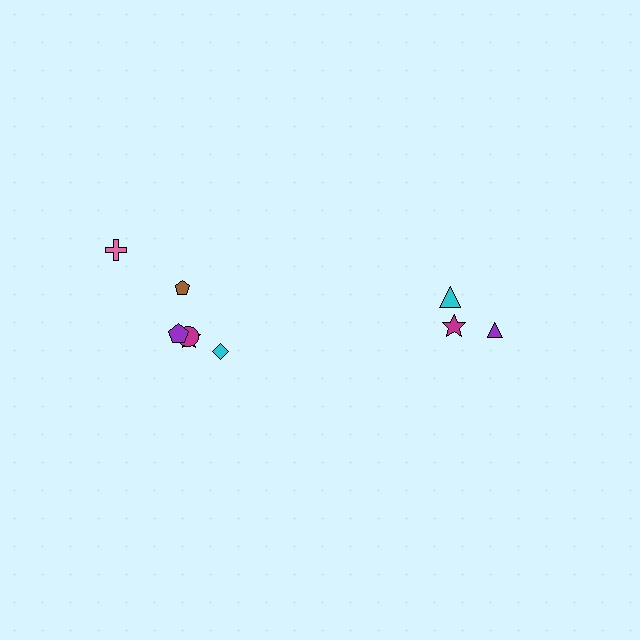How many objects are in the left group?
There are 6 objects.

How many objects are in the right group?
There are 3 objects.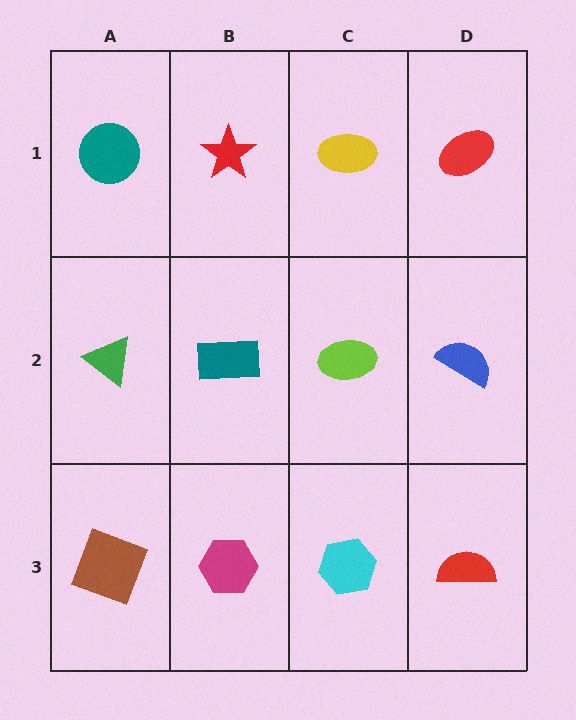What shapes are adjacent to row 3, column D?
A blue semicircle (row 2, column D), a cyan hexagon (row 3, column C).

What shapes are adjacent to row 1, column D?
A blue semicircle (row 2, column D), a yellow ellipse (row 1, column C).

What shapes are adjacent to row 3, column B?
A teal rectangle (row 2, column B), a brown square (row 3, column A), a cyan hexagon (row 3, column C).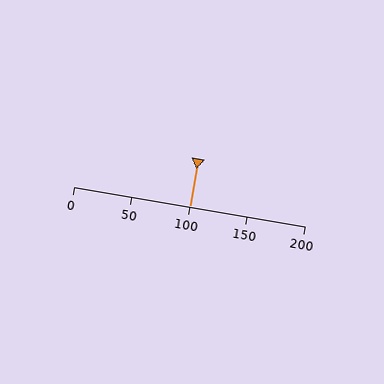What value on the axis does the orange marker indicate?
The marker indicates approximately 100.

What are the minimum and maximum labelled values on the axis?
The axis runs from 0 to 200.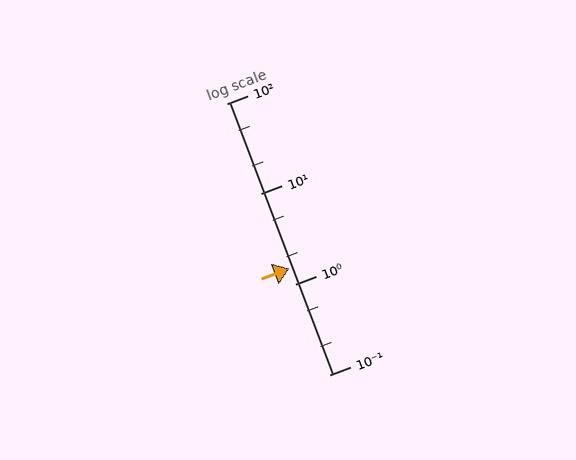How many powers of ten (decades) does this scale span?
The scale spans 3 decades, from 0.1 to 100.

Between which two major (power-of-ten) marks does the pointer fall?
The pointer is between 1 and 10.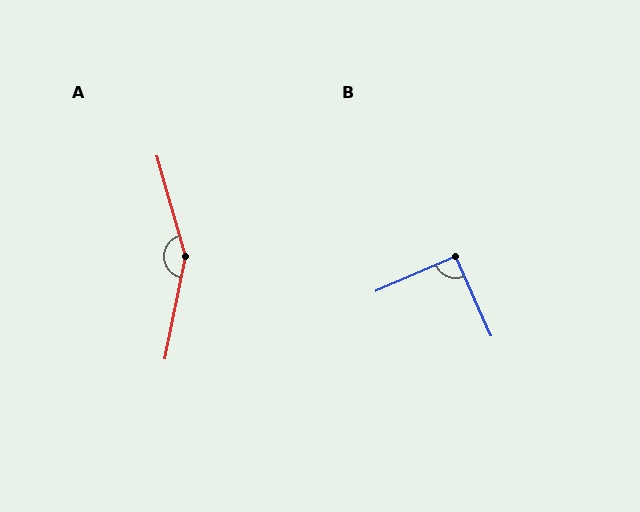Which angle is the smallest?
B, at approximately 91 degrees.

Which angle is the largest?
A, at approximately 153 degrees.